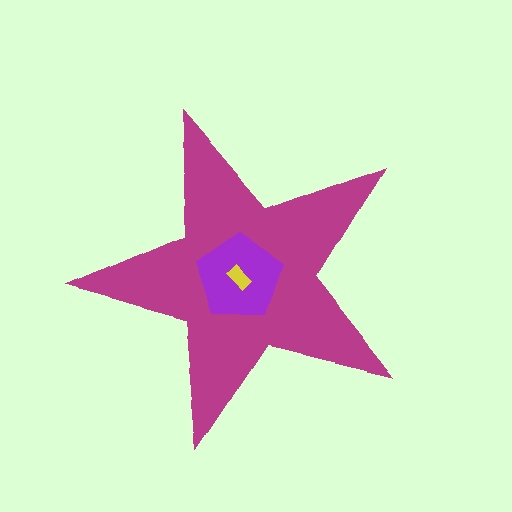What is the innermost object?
The yellow rectangle.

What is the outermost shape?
The magenta star.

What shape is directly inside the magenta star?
The purple pentagon.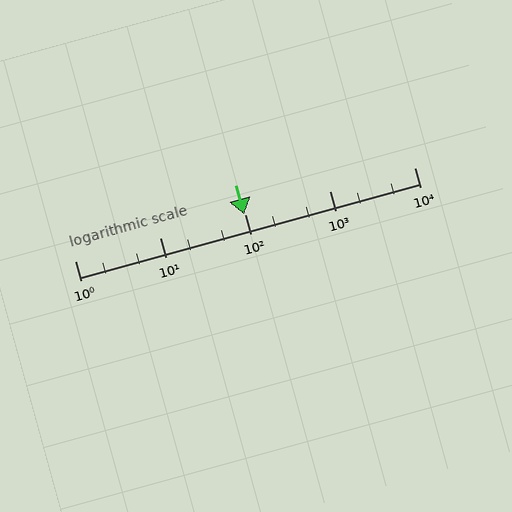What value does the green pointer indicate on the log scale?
The pointer indicates approximately 98.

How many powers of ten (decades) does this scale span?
The scale spans 4 decades, from 1 to 10000.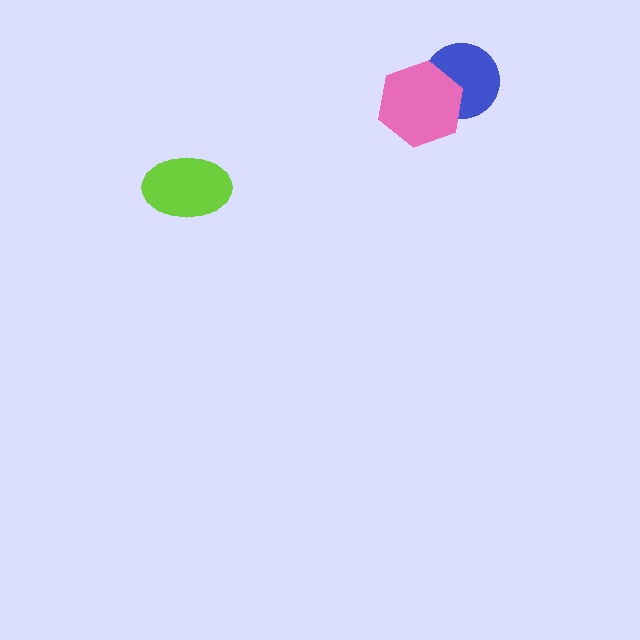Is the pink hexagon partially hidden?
No, no other shape covers it.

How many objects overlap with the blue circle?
1 object overlaps with the blue circle.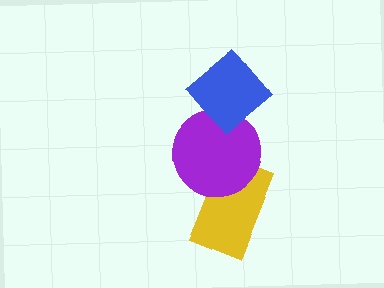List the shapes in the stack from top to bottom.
From top to bottom: the blue diamond, the purple circle, the yellow rectangle.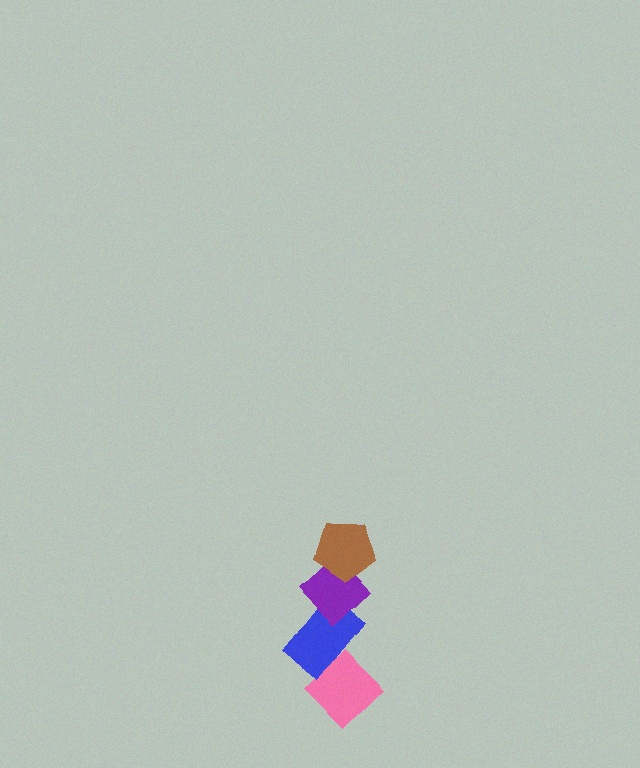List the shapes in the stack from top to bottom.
From top to bottom: the brown pentagon, the purple diamond, the blue rectangle, the pink diamond.